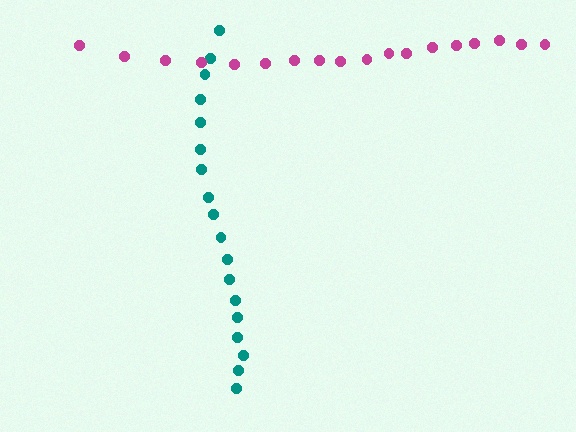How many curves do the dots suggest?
There are 2 distinct paths.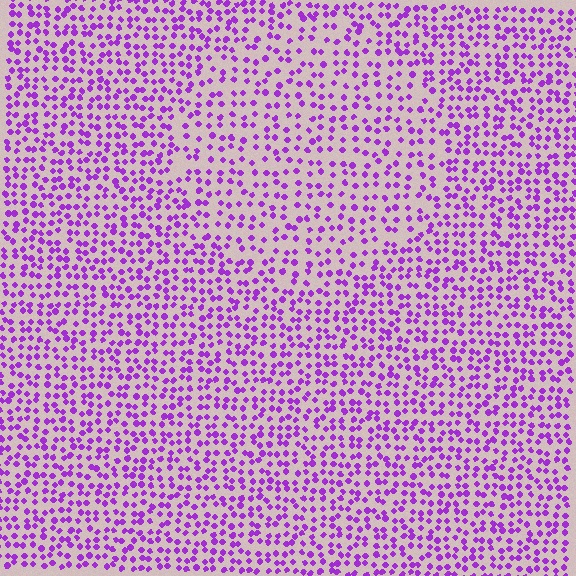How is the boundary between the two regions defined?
The boundary is defined by a change in element density (approximately 1.5x ratio). All elements are the same color, size, and shape.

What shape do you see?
I see a circle.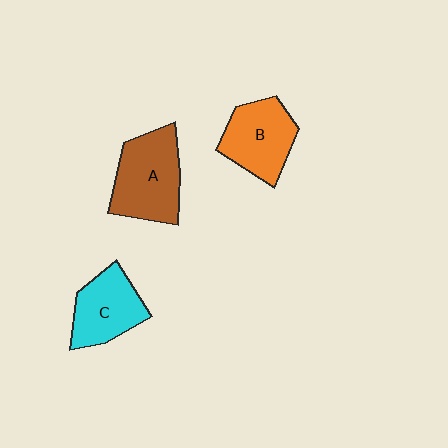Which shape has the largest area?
Shape A (brown).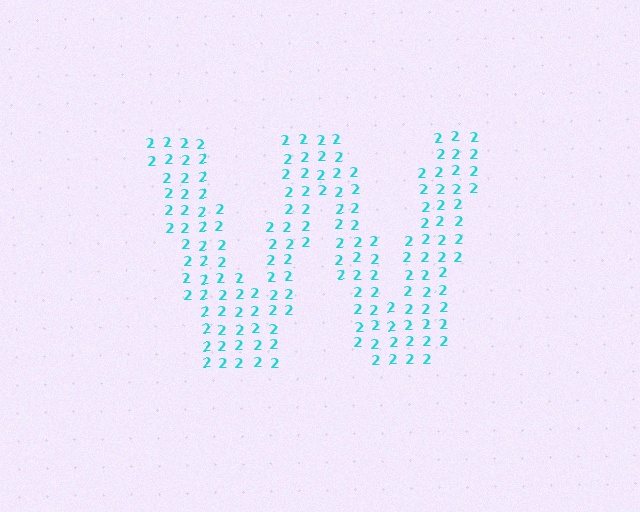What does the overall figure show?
The overall figure shows the letter W.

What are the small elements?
The small elements are digit 2's.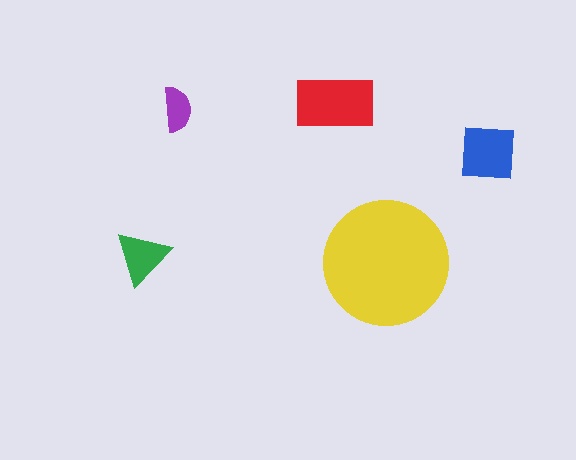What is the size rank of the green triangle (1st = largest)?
4th.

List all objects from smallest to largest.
The purple semicircle, the green triangle, the blue square, the red rectangle, the yellow circle.